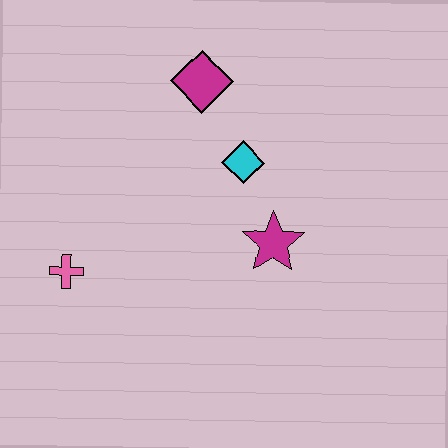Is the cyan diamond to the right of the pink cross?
Yes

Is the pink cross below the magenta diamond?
Yes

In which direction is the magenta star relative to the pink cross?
The magenta star is to the right of the pink cross.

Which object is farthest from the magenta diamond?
The pink cross is farthest from the magenta diamond.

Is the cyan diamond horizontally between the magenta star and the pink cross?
Yes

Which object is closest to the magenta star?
The cyan diamond is closest to the magenta star.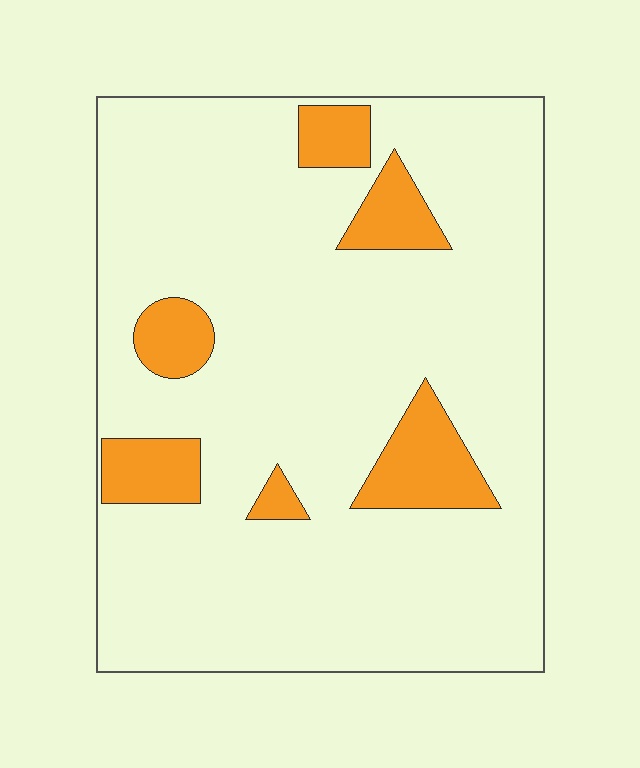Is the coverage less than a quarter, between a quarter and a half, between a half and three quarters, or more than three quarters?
Less than a quarter.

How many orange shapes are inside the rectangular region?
6.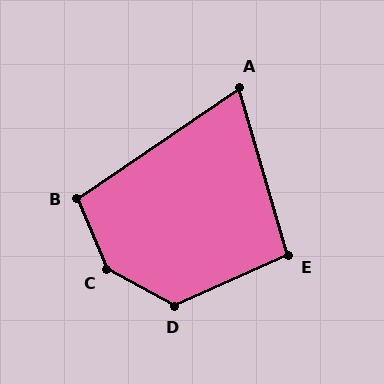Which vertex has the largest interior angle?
C, at approximately 141 degrees.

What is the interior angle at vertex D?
Approximately 128 degrees (obtuse).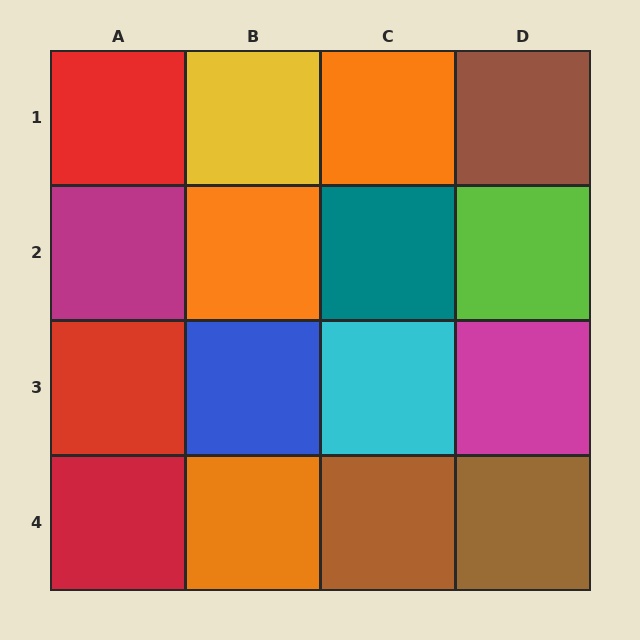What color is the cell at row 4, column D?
Brown.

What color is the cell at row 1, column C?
Orange.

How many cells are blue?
1 cell is blue.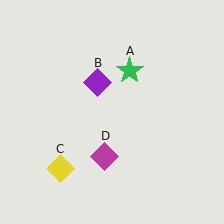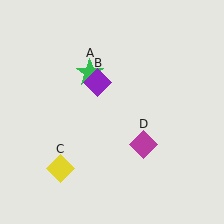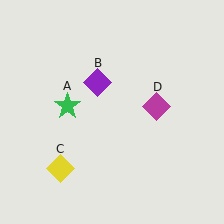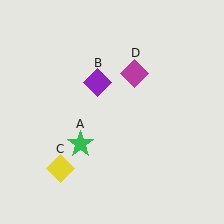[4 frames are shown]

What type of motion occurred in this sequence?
The green star (object A), magenta diamond (object D) rotated counterclockwise around the center of the scene.